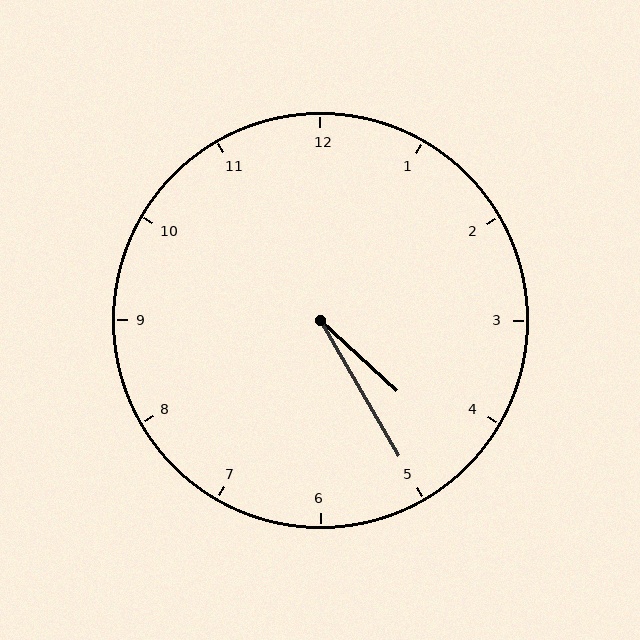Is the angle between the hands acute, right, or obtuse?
It is acute.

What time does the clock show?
4:25.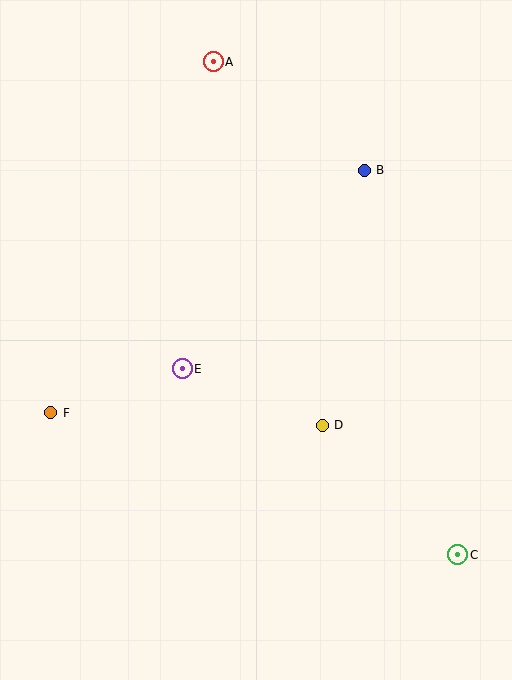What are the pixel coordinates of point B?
Point B is at (364, 170).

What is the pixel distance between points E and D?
The distance between E and D is 151 pixels.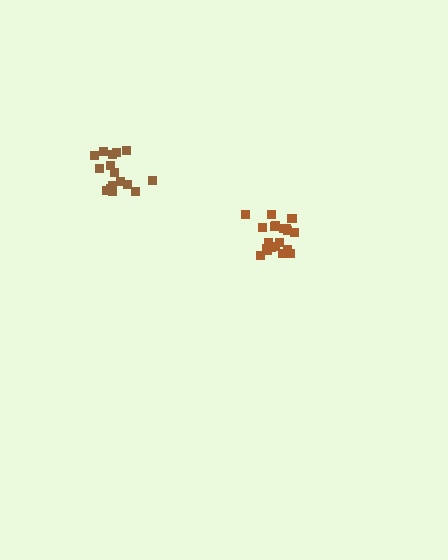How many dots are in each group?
Group 1: 20 dots, Group 2: 16 dots (36 total).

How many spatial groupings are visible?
There are 2 spatial groupings.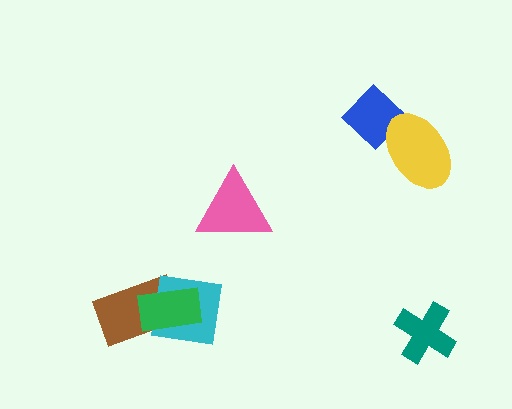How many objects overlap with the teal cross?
0 objects overlap with the teal cross.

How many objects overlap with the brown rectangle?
2 objects overlap with the brown rectangle.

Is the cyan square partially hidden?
Yes, it is partially covered by another shape.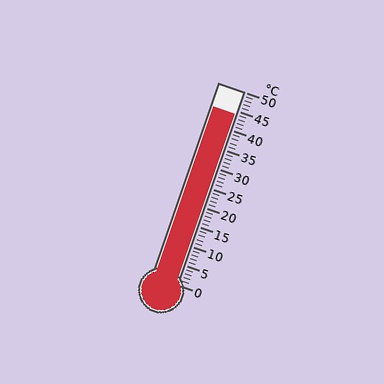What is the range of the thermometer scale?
The thermometer scale ranges from 0°C to 50°C.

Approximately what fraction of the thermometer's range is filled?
The thermometer is filled to approximately 90% of its range.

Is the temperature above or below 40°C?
The temperature is above 40°C.